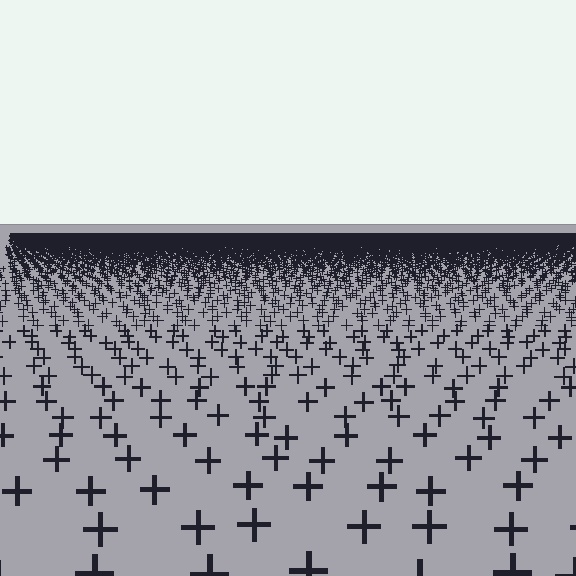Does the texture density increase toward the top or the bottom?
Density increases toward the top.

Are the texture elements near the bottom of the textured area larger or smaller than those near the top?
Larger. Near the bottom, elements are closer to the viewer and appear at a bigger on-screen size.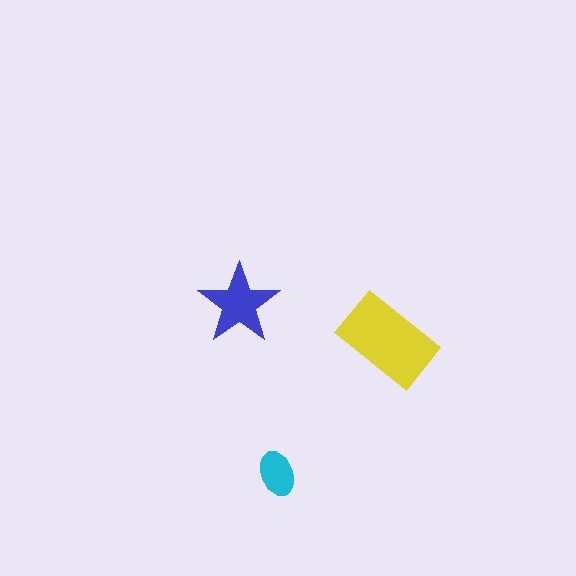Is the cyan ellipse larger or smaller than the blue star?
Smaller.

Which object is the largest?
The yellow rectangle.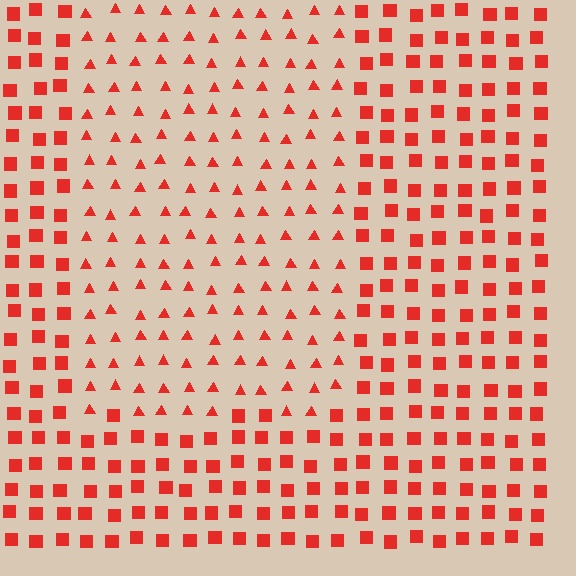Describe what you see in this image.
The image is filled with small red elements arranged in a uniform grid. A rectangle-shaped region contains triangles, while the surrounding area contains squares. The boundary is defined purely by the change in element shape.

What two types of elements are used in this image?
The image uses triangles inside the rectangle region and squares outside it.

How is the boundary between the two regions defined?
The boundary is defined by a change in element shape: triangles inside vs. squares outside. All elements share the same color and spacing.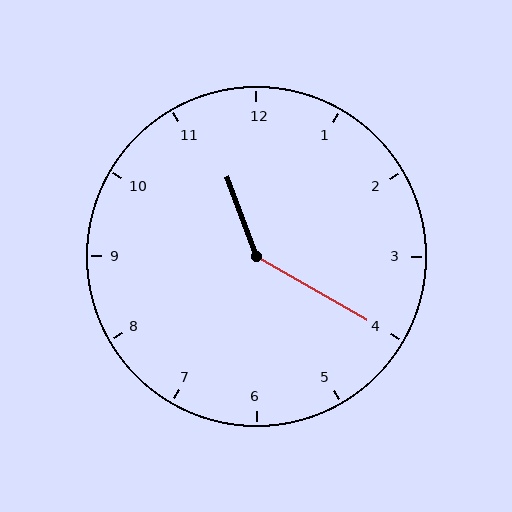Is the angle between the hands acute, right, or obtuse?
It is obtuse.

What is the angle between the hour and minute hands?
Approximately 140 degrees.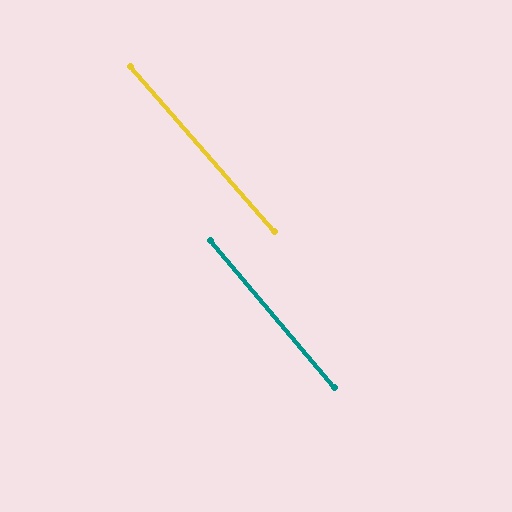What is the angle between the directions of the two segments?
Approximately 1 degree.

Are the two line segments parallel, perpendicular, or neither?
Parallel — their directions differ by only 1.2°.